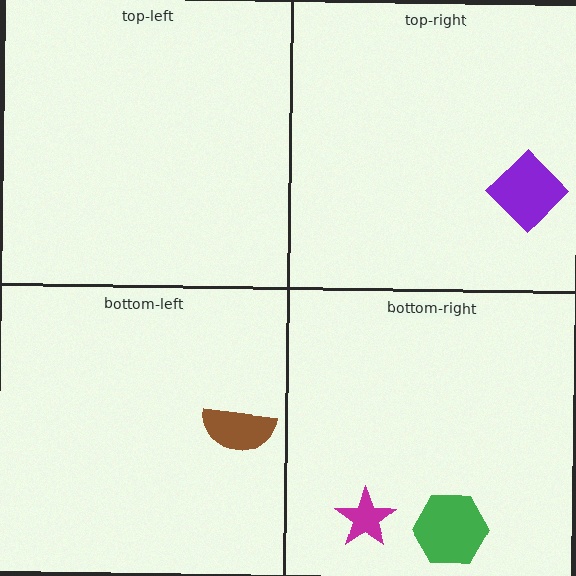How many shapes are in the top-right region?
1.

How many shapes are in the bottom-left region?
1.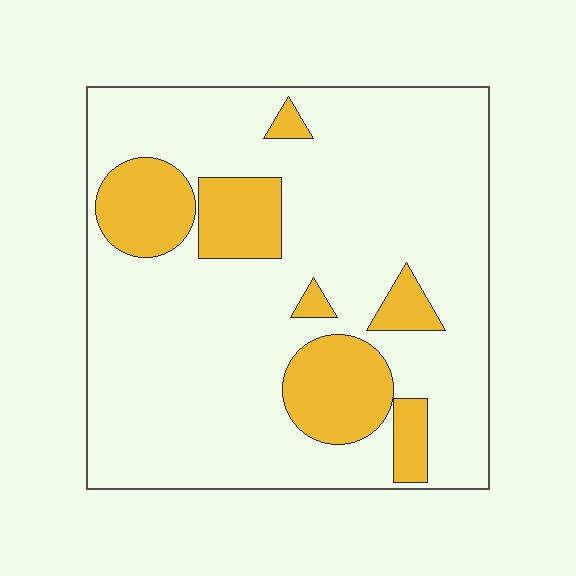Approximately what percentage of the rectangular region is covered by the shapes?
Approximately 20%.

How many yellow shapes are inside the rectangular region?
7.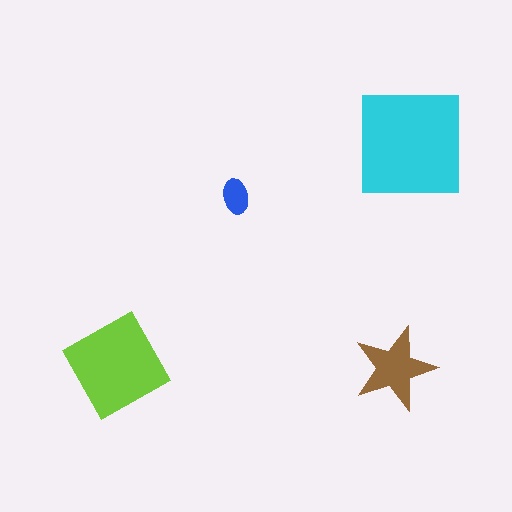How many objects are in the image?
There are 4 objects in the image.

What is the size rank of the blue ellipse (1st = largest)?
4th.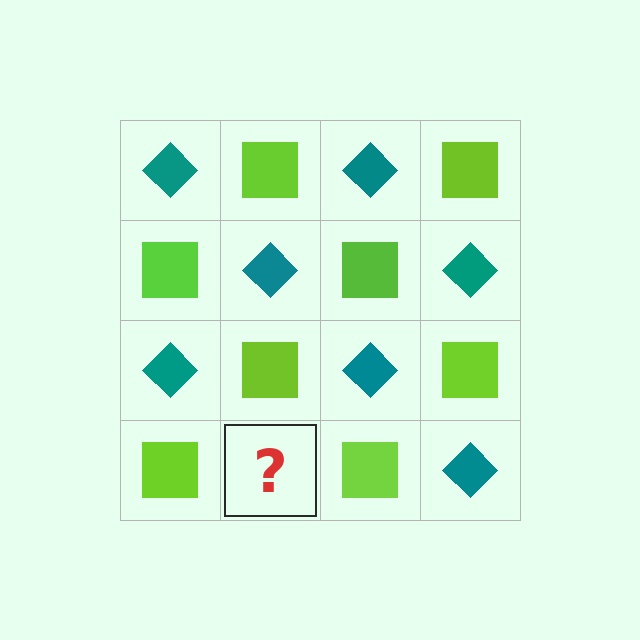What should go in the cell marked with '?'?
The missing cell should contain a teal diamond.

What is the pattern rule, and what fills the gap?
The rule is that it alternates teal diamond and lime square in a checkerboard pattern. The gap should be filled with a teal diamond.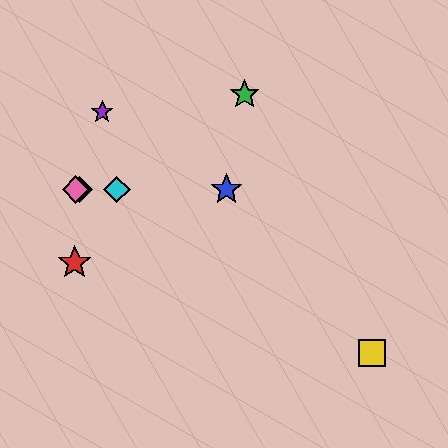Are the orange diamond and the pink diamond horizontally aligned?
Yes, both are at y≈189.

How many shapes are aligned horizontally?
4 shapes (the blue star, the orange diamond, the cyan diamond, the pink diamond) are aligned horizontally.